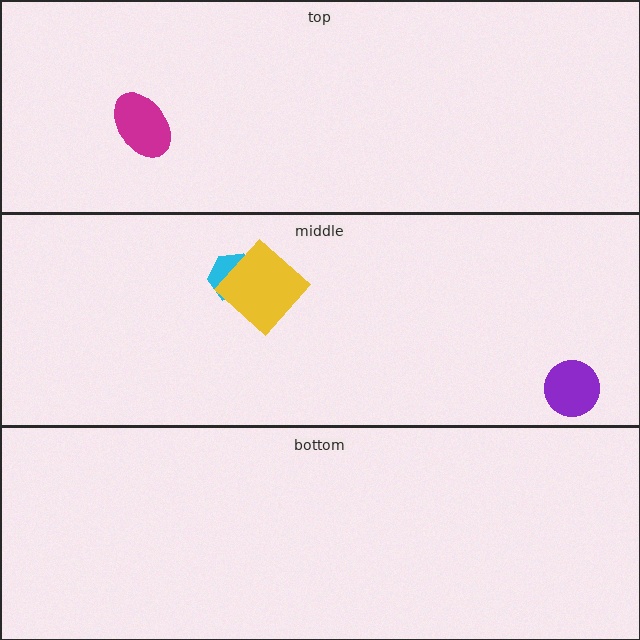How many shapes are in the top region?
1.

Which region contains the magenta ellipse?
The top region.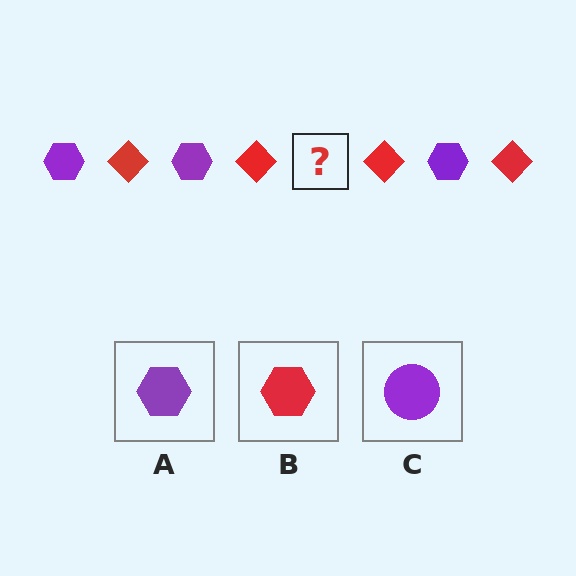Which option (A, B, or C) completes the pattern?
A.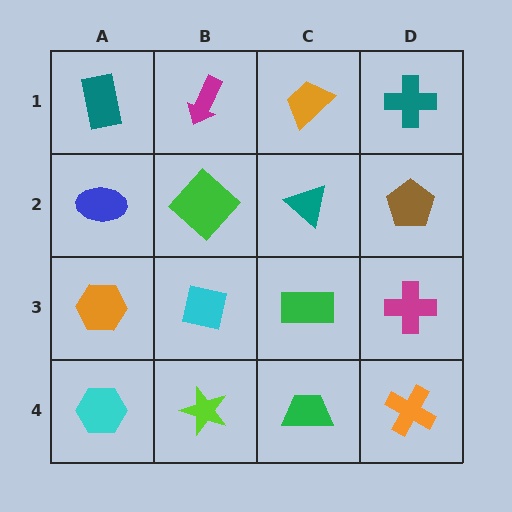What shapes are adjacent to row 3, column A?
A blue ellipse (row 2, column A), a cyan hexagon (row 4, column A), a cyan square (row 3, column B).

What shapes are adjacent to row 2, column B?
A magenta arrow (row 1, column B), a cyan square (row 3, column B), a blue ellipse (row 2, column A), a teal triangle (row 2, column C).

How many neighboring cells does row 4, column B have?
3.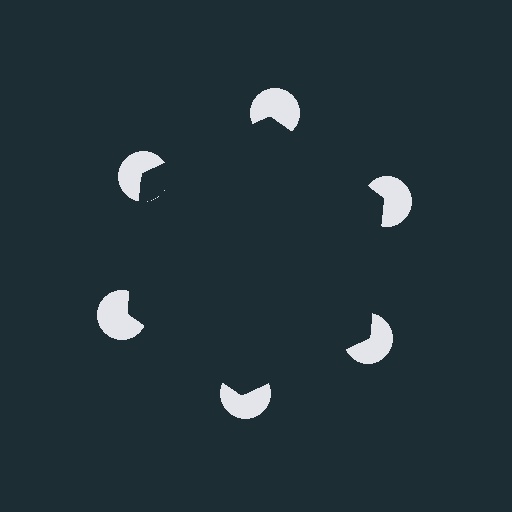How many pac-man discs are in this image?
There are 6 — one at each vertex of the illusory hexagon.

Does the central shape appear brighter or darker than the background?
It typically appears slightly darker than the background, even though no actual brightness change is drawn.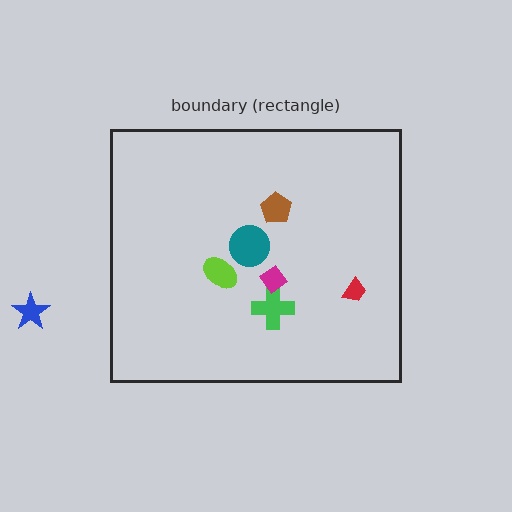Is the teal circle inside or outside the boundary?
Inside.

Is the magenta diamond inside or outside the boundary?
Inside.